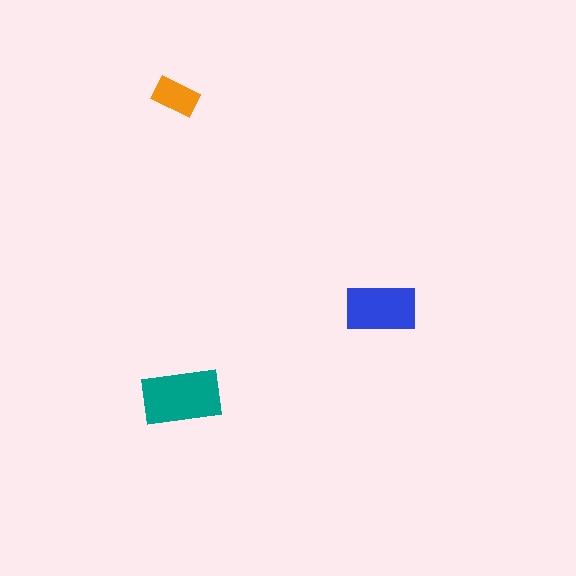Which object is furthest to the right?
The blue rectangle is rightmost.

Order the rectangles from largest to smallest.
the teal one, the blue one, the orange one.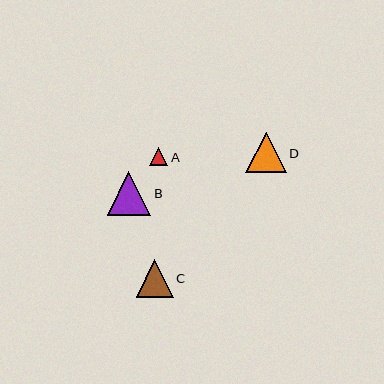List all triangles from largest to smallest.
From largest to smallest: B, D, C, A.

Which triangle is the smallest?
Triangle A is the smallest with a size of approximately 19 pixels.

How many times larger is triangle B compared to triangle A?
Triangle B is approximately 2.3 times the size of triangle A.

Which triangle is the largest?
Triangle B is the largest with a size of approximately 43 pixels.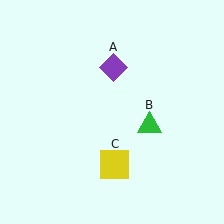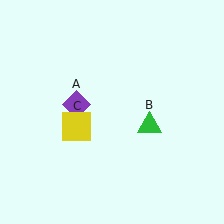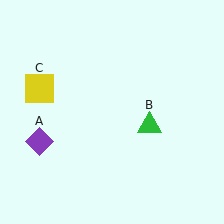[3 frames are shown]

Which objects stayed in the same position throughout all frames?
Green triangle (object B) remained stationary.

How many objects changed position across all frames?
2 objects changed position: purple diamond (object A), yellow square (object C).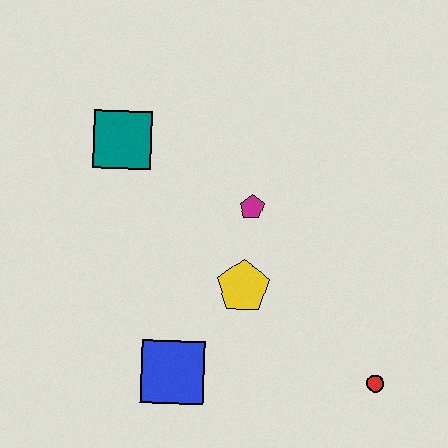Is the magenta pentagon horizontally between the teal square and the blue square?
No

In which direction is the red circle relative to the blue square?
The red circle is to the right of the blue square.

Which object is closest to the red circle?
The yellow pentagon is closest to the red circle.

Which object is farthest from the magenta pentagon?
The red circle is farthest from the magenta pentagon.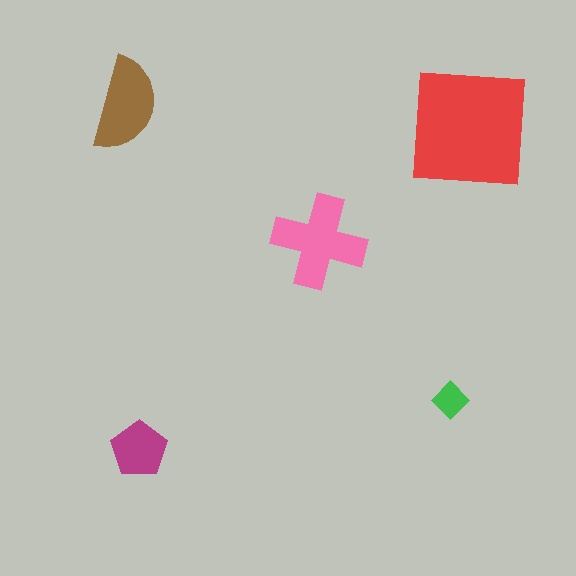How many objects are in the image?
There are 5 objects in the image.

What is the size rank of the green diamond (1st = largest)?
5th.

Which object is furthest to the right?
The red square is rightmost.